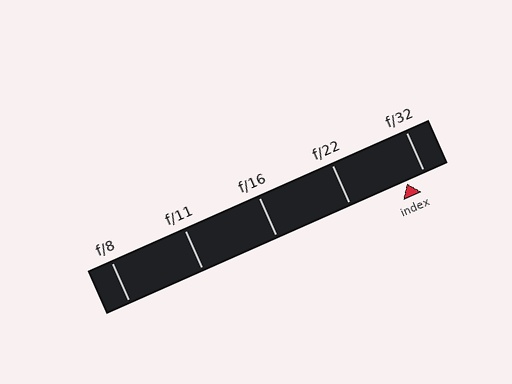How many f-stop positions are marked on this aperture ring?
There are 5 f-stop positions marked.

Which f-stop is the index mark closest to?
The index mark is closest to f/32.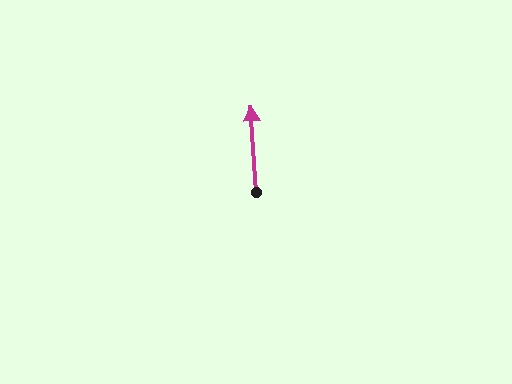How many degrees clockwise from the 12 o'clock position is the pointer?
Approximately 356 degrees.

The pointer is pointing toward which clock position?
Roughly 12 o'clock.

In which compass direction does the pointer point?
North.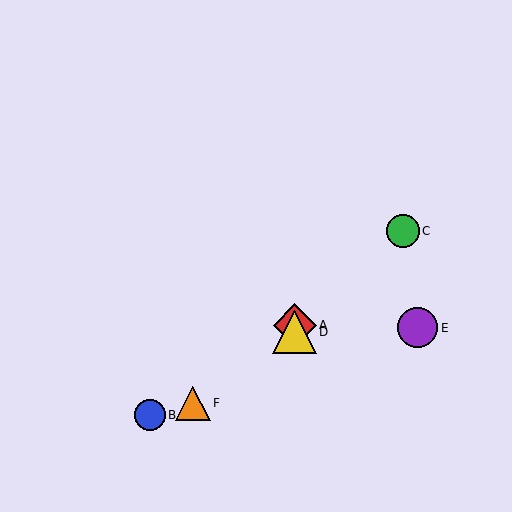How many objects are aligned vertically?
2 objects (A, D) are aligned vertically.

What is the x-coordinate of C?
Object C is at x≈403.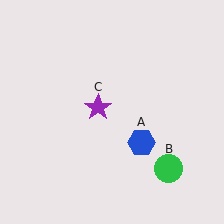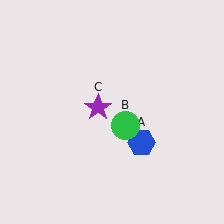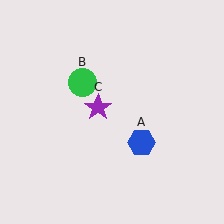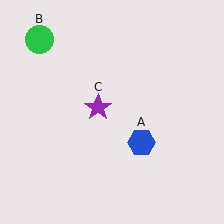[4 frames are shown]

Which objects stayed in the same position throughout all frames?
Blue hexagon (object A) and purple star (object C) remained stationary.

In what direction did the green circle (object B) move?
The green circle (object B) moved up and to the left.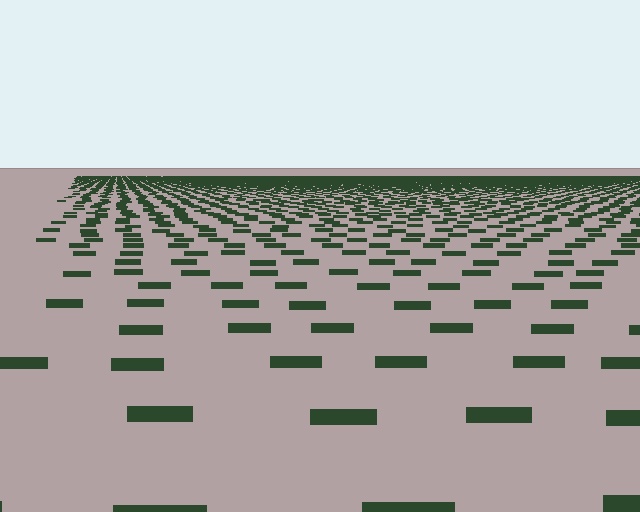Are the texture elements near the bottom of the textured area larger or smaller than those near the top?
Larger. Near the bottom, elements are closer to the viewer and appear at a bigger on-screen size.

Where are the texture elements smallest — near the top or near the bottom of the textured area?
Near the top.